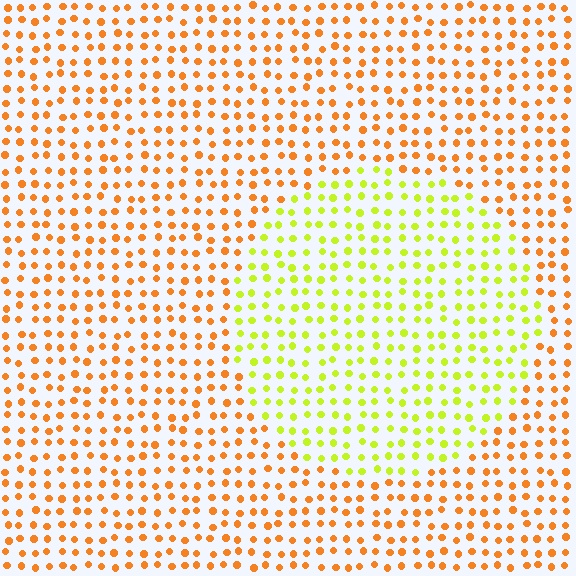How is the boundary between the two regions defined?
The boundary is defined purely by a slight shift in hue (about 48 degrees). Spacing, size, and orientation are identical on both sides.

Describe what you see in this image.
The image is filled with small orange elements in a uniform arrangement. A circle-shaped region is visible where the elements are tinted to a slightly different hue, forming a subtle color boundary.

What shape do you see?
I see a circle.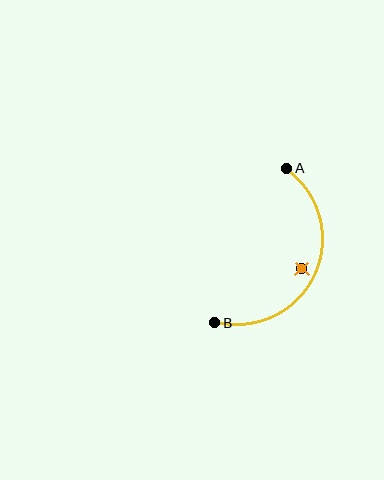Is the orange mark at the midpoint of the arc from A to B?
No — the orange mark does not lie on the arc at all. It sits slightly inside the curve.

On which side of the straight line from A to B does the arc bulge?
The arc bulges to the right of the straight line connecting A and B.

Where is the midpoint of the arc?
The arc midpoint is the point on the curve farthest from the straight line joining A and B. It sits to the right of that line.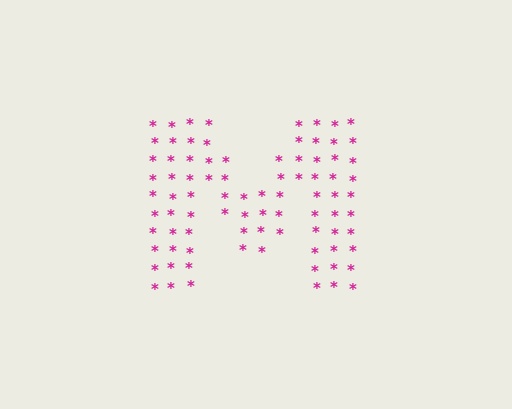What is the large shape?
The large shape is the letter M.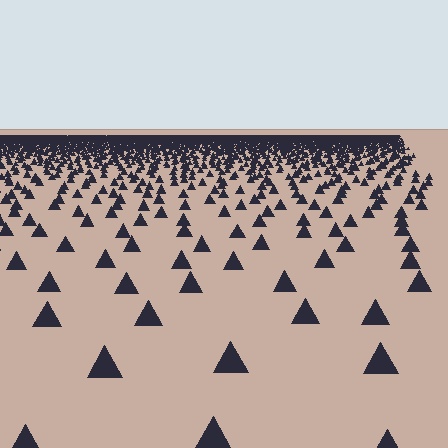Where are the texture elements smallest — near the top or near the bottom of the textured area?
Near the top.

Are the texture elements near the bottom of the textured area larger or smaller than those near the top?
Larger. Near the bottom, elements are closer to the viewer and appear at a bigger on-screen size.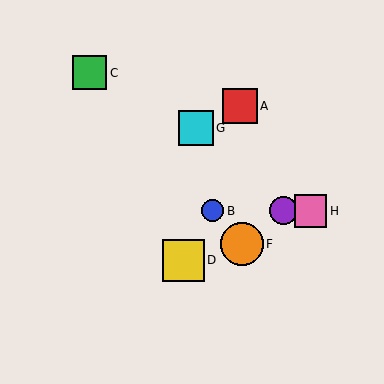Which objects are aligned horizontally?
Objects B, E, H are aligned horizontally.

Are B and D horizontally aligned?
No, B is at y≈211 and D is at y≈260.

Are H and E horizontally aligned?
Yes, both are at y≈211.